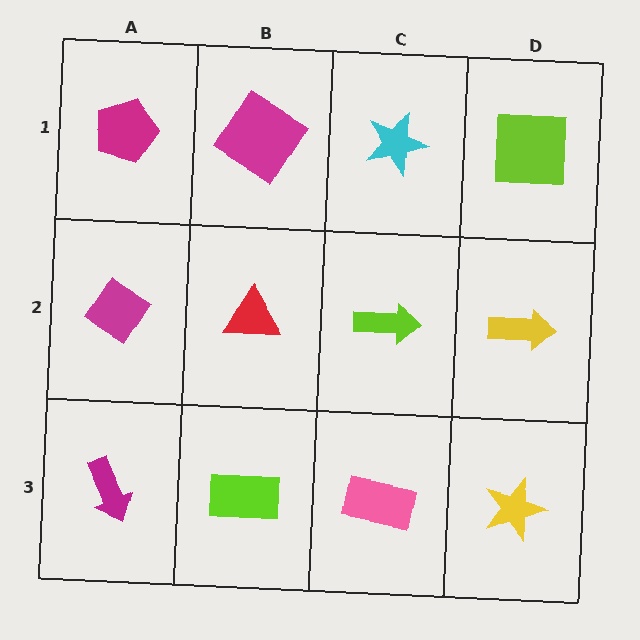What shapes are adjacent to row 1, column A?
A magenta diamond (row 2, column A), a magenta diamond (row 1, column B).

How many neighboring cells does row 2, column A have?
3.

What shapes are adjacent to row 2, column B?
A magenta diamond (row 1, column B), a lime rectangle (row 3, column B), a magenta diamond (row 2, column A), a lime arrow (row 2, column C).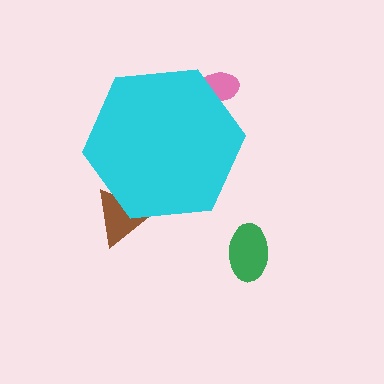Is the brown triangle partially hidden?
Yes, the brown triangle is partially hidden behind the cyan hexagon.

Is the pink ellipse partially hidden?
Yes, the pink ellipse is partially hidden behind the cyan hexagon.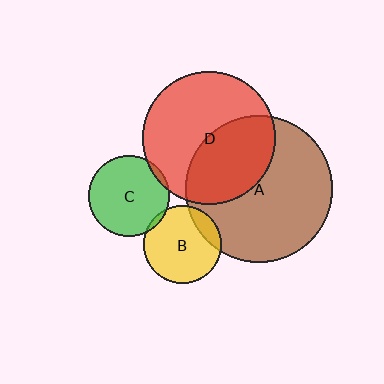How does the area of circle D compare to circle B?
Approximately 2.9 times.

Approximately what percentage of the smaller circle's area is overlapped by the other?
Approximately 15%.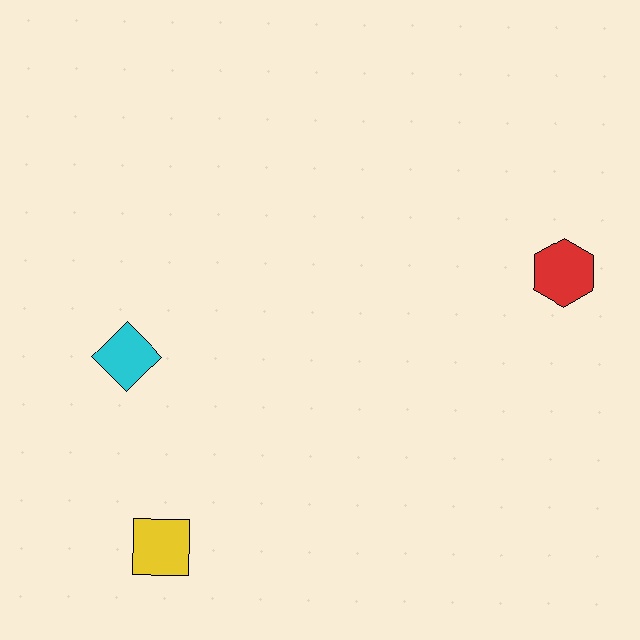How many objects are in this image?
There are 3 objects.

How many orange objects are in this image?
There are no orange objects.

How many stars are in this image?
There are no stars.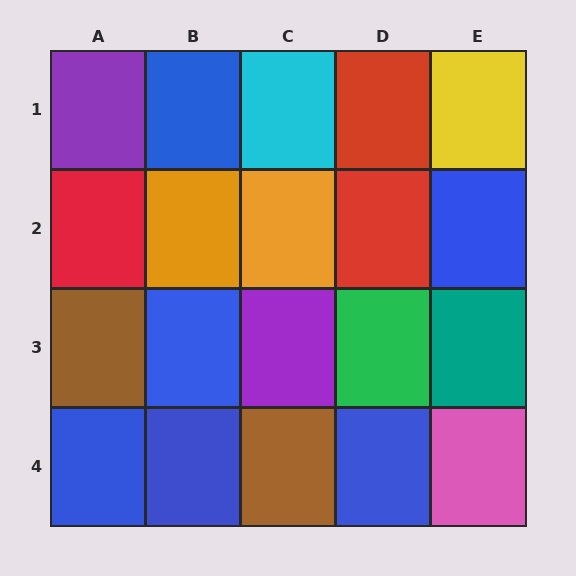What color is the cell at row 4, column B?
Blue.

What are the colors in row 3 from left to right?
Brown, blue, purple, green, teal.